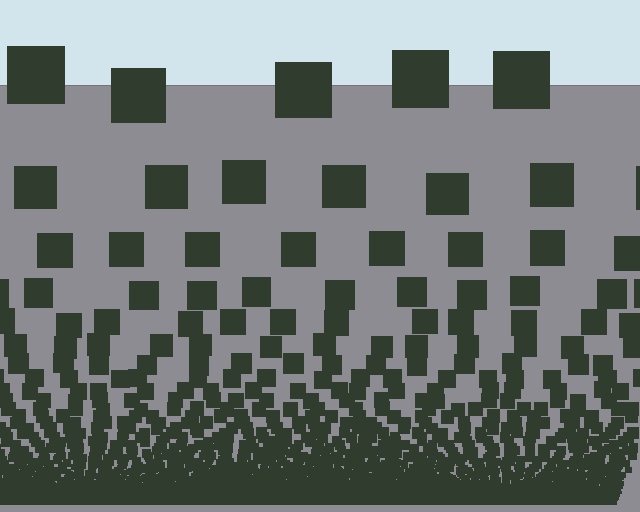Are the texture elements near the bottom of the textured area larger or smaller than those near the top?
Smaller. The gradient is inverted — elements near the bottom are smaller and denser.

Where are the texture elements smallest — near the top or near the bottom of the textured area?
Near the bottom.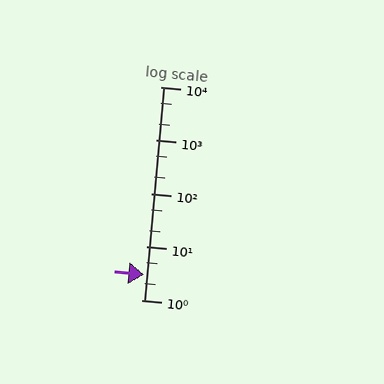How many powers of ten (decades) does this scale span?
The scale spans 4 decades, from 1 to 10000.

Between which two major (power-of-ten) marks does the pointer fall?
The pointer is between 1 and 10.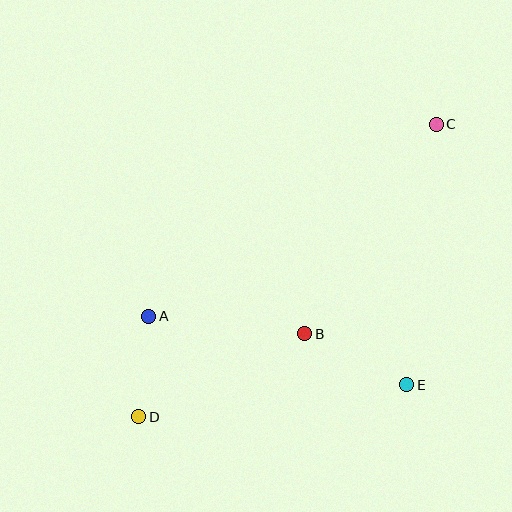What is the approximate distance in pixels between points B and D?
The distance between B and D is approximately 186 pixels.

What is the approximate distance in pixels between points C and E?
The distance between C and E is approximately 262 pixels.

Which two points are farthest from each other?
Points C and D are farthest from each other.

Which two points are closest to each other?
Points A and D are closest to each other.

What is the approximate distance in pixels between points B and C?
The distance between B and C is approximately 247 pixels.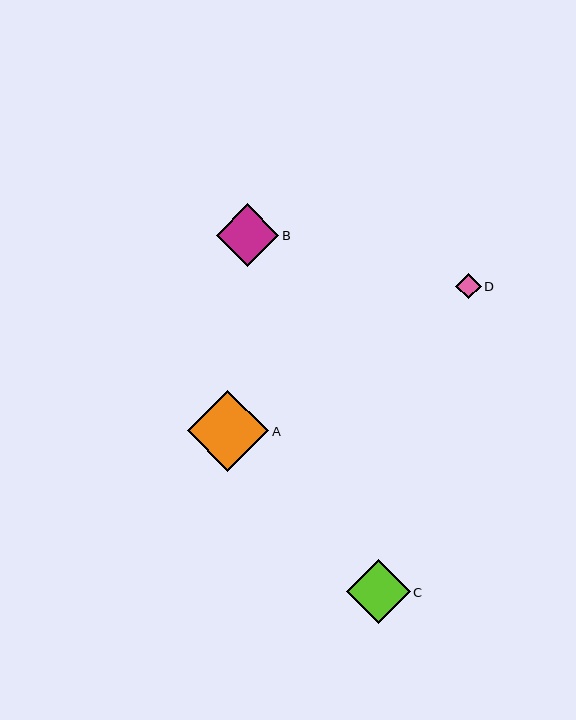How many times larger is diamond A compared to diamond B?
Diamond A is approximately 1.3 times the size of diamond B.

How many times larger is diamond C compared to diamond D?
Diamond C is approximately 2.5 times the size of diamond D.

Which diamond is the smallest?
Diamond D is the smallest with a size of approximately 26 pixels.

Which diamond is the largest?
Diamond A is the largest with a size of approximately 81 pixels.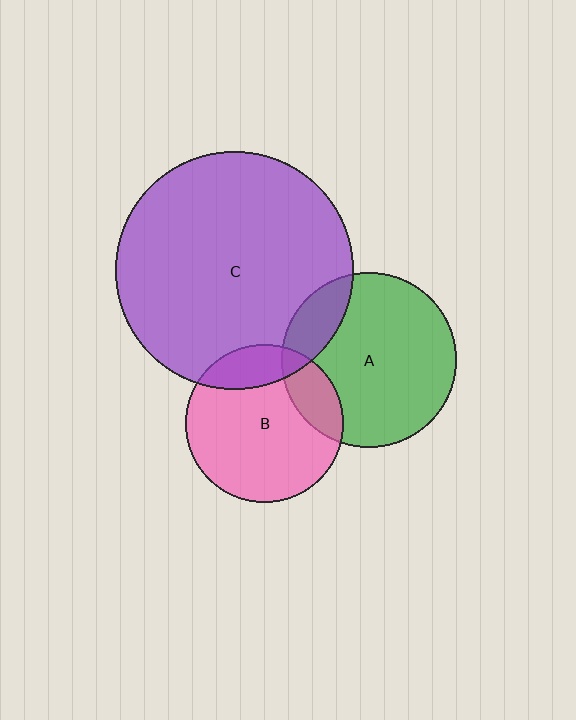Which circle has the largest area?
Circle C (purple).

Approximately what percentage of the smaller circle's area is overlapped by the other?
Approximately 20%.